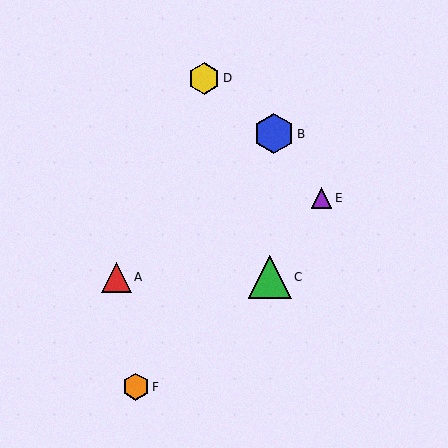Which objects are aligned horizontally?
Objects A, C are aligned horizontally.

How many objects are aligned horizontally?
2 objects (A, C) are aligned horizontally.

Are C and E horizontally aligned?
No, C is at y≈277 and E is at y≈198.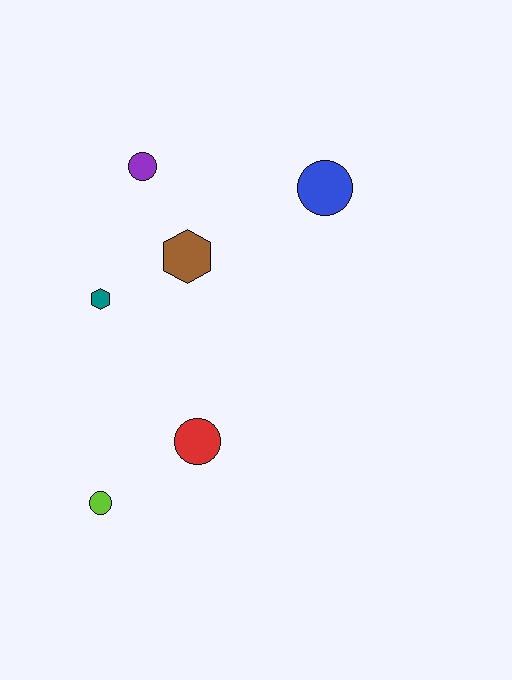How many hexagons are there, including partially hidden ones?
There are 2 hexagons.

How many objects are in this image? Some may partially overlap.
There are 6 objects.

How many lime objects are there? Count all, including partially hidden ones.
There is 1 lime object.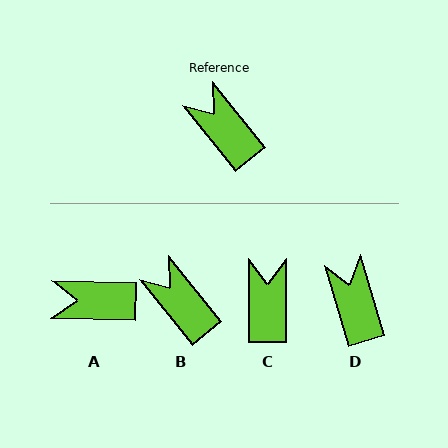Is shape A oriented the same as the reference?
No, it is off by about 49 degrees.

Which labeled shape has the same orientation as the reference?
B.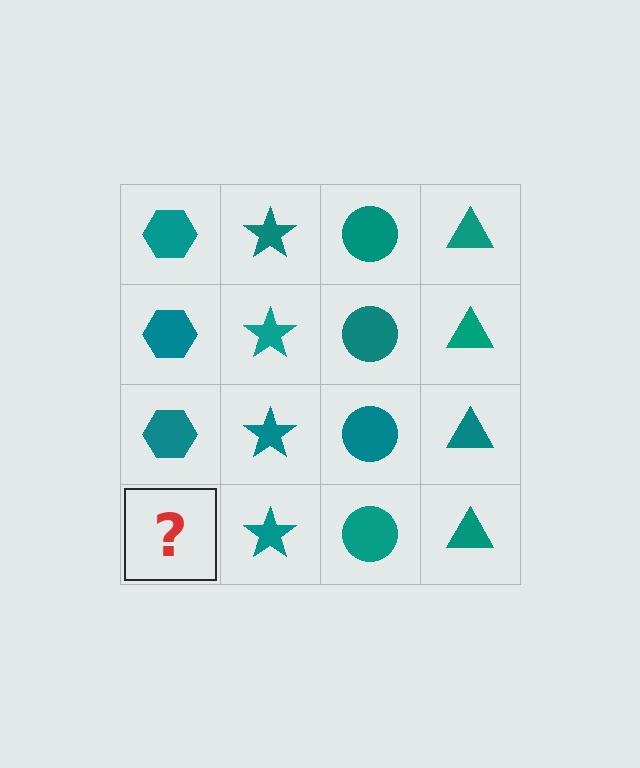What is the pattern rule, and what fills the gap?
The rule is that each column has a consistent shape. The gap should be filled with a teal hexagon.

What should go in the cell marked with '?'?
The missing cell should contain a teal hexagon.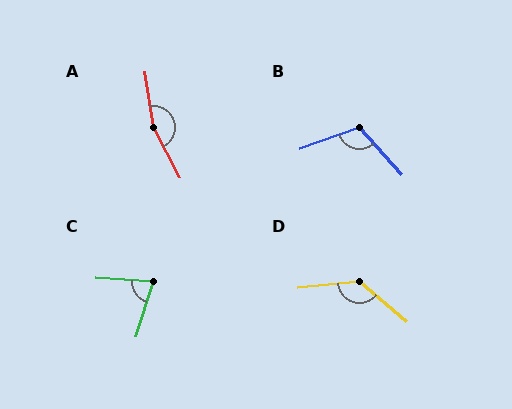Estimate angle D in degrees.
Approximately 135 degrees.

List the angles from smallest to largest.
C (76°), B (112°), D (135°), A (161°).